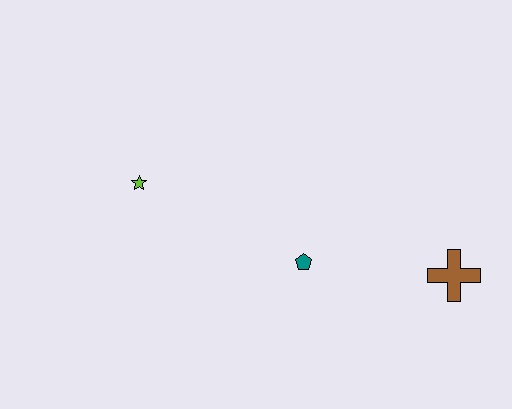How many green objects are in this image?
There are no green objects.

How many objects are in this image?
There are 3 objects.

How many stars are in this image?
There is 1 star.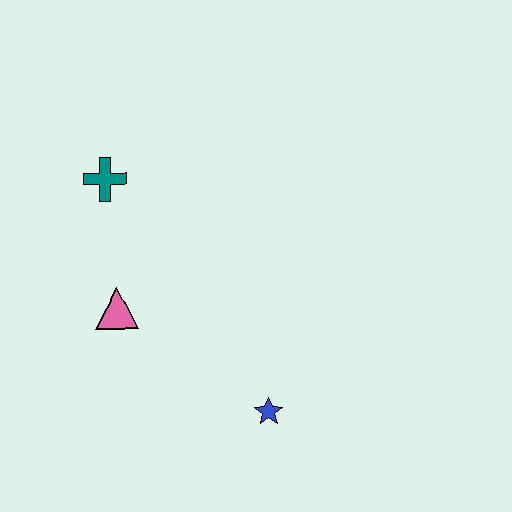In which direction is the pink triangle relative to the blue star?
The pink triangle is to the left of the blue star.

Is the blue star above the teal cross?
No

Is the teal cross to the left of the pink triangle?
Yes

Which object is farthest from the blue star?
The teal cross is farthest from the blue star.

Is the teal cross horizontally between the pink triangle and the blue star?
No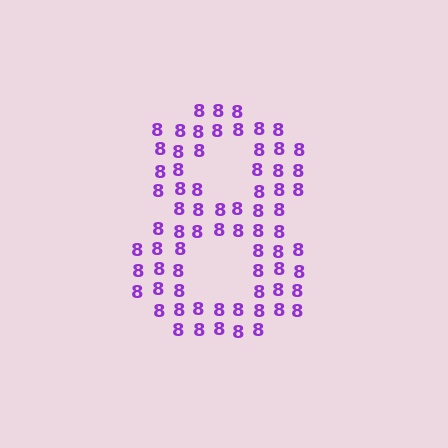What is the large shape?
The large shape is the digit 8.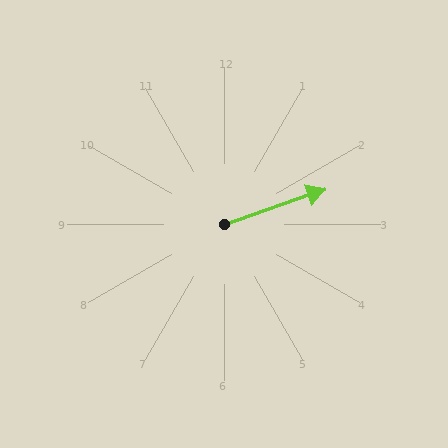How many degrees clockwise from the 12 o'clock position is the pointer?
Approximately 71 degrees.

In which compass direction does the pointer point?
East.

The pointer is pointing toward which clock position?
Roughly 2 o'clock.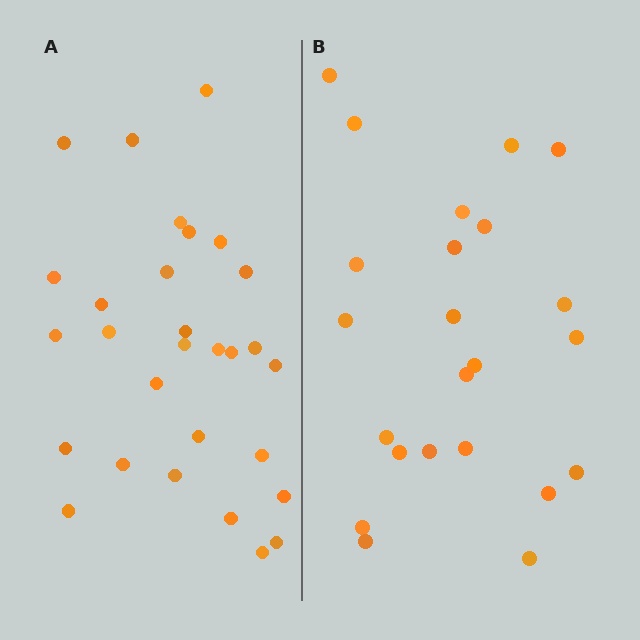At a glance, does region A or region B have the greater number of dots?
Region A (the left region) has more dots.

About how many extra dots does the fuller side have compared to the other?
Region A has about 6 more dots than region B.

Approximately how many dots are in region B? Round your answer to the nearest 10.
About 20 dots. (The exact count is 23, which rounds to 20.)